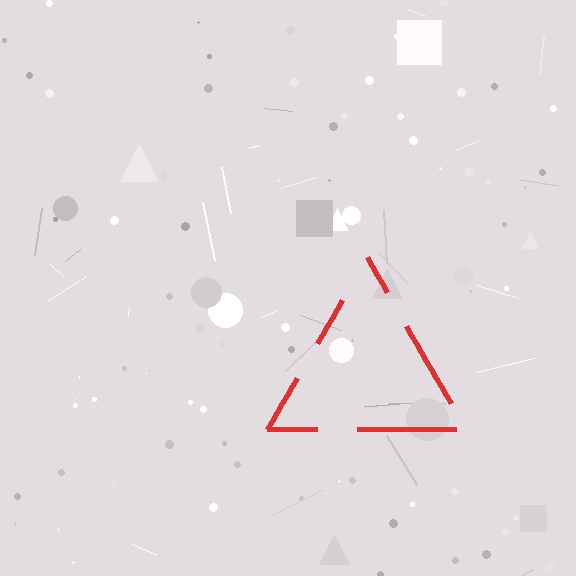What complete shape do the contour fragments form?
The contour fragments form a triangle.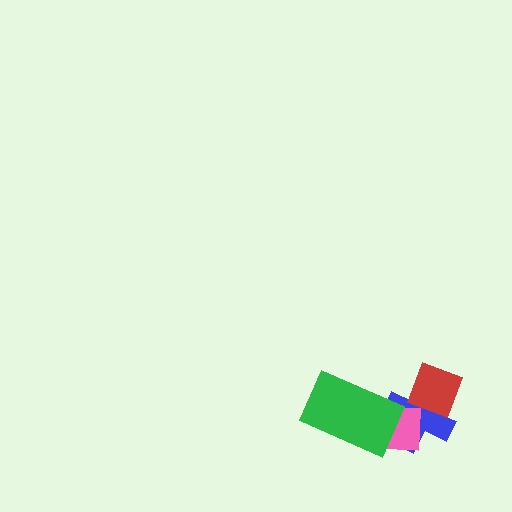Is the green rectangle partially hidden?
No, no other shape covers it.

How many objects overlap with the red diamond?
2 objects overlap with the red diamond.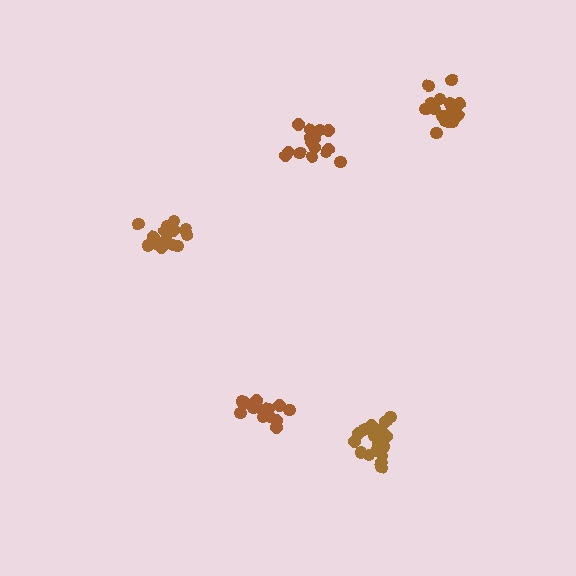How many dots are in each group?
Group 1: 15 dots, Group 2: 16 dots, Group 3: 19 dots, Group 4: 16 dots, Group 5: 19 dots (85 total).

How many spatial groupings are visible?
There are 5 spatial groupings.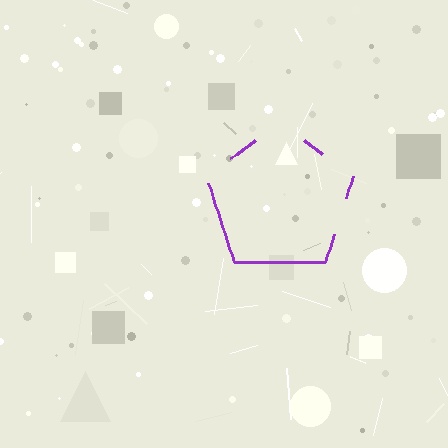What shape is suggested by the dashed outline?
The dashed outline suggests a pentagon.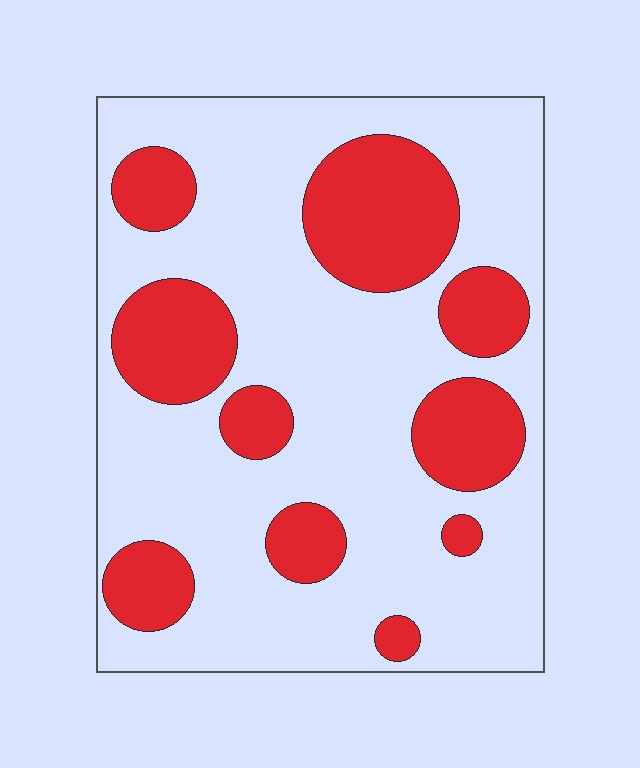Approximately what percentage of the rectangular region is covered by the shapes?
Approximately 30%.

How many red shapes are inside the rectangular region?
10.